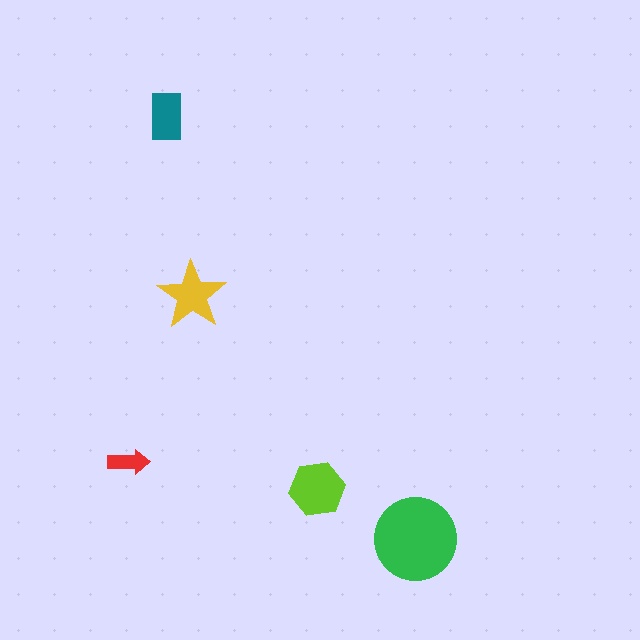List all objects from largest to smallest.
The green circle, the lime hexagon, the yellow star, the teal rectangle, the red arrow.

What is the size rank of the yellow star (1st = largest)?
3rd.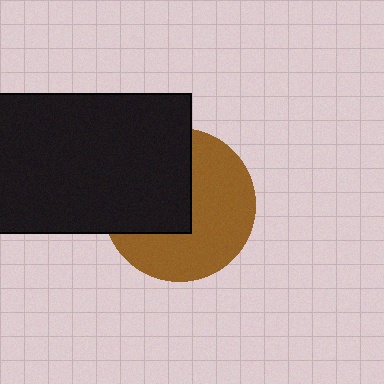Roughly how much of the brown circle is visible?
About half of it is visible (roughly 57%).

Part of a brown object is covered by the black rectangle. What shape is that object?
It is a circle.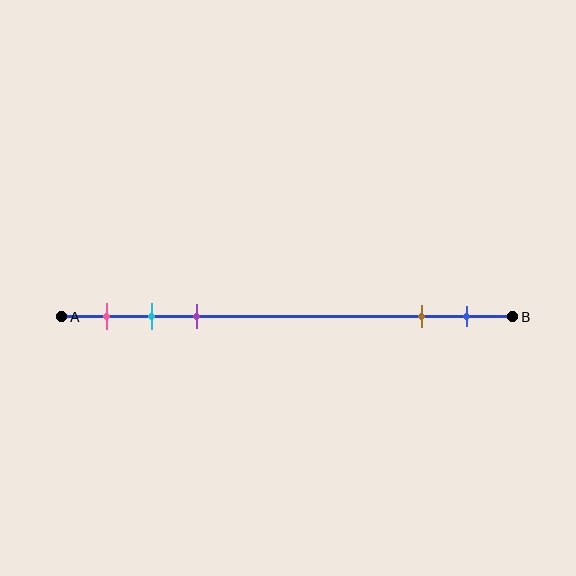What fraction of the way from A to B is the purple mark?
The purple mark is approximately 30% (0.3) of the way from A to B.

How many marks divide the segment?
There are 5 marks dividing the segment.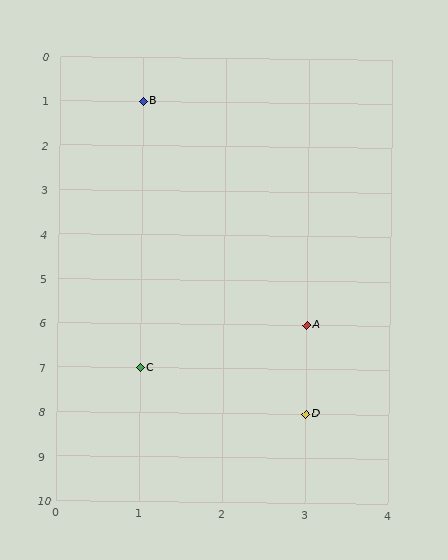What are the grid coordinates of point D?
Point D is at grid coordinates (3, 8).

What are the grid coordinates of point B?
Point B is at grid coordinates (1, 1).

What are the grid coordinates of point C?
Point C is at grid coordinates (1, 7).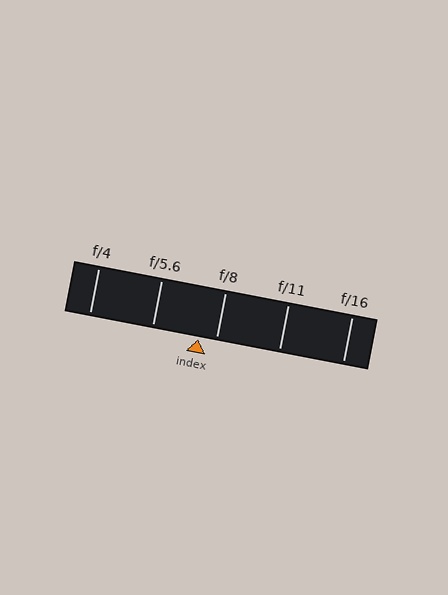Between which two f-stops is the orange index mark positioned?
The index mark is between f/5.6 and f/8.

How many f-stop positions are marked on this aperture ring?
There are 5 f-stop positions marked.